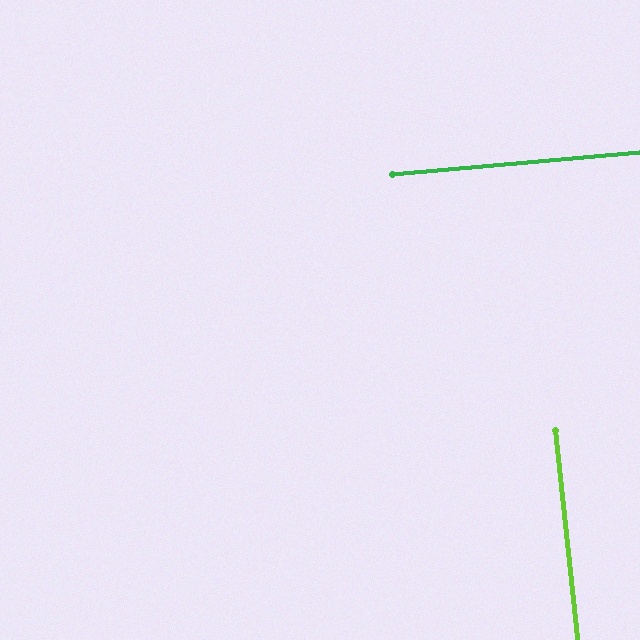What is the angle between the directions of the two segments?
Approximately 89 degrees.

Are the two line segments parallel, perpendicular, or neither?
Perpendicular — they meet at approximately 89°.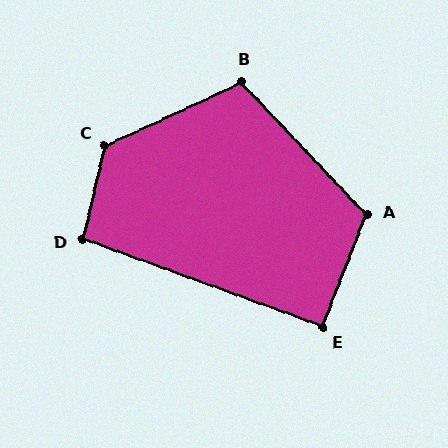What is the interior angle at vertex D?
Approximately 97 degrees (obtuse).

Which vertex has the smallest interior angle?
E, at approximately 91 degrees.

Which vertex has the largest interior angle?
C, at approximately 128 degrees.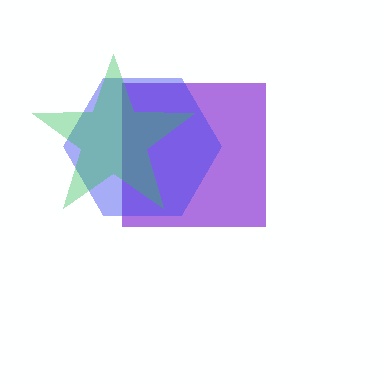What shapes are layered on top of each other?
The layered shapes are: a purple square, a blue hexagon, a green star.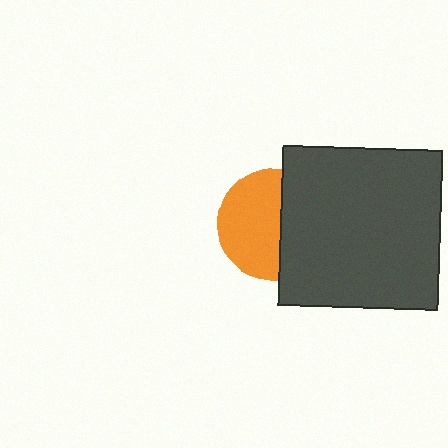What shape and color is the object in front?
The object in front is a dark gray square.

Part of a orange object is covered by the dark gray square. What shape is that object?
It is a circle.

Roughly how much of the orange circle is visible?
About half of it is visible (roughly 57%).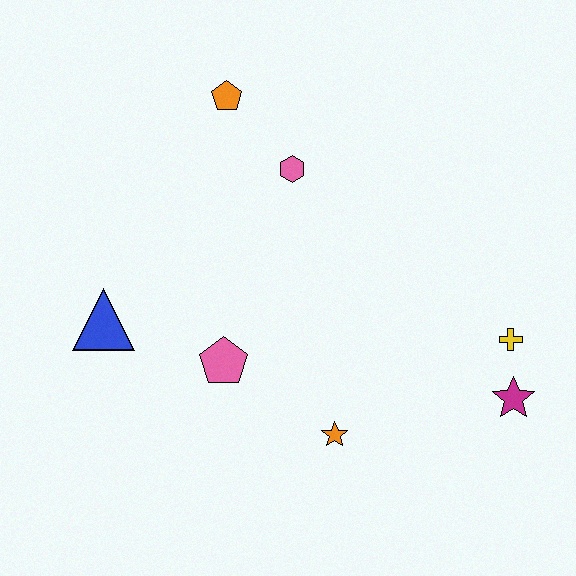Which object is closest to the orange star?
The pink pentagon is closest to the orange star.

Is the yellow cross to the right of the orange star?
Yes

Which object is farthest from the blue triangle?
The magenta star is farthest from the blue triangle.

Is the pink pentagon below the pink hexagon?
Yes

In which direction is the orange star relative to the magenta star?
The orange star is to the left of the magenta star.